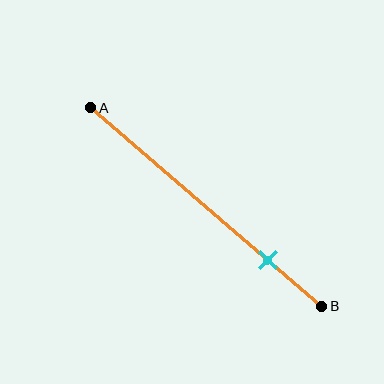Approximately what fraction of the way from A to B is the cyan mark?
The cyan mark is approximately 75% of the way from A to B.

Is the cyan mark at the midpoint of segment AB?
No, the mark is at about 75% from A, not at the 50% midpoint.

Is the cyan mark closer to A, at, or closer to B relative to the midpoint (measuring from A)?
The cyan mark is closer to point B than the midpoint of segment AB.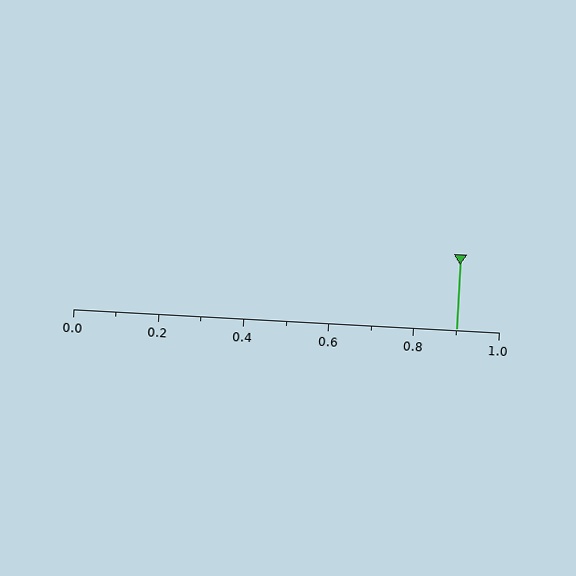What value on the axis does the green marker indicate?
The marker indicates approximately 0.9.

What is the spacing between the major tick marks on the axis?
The major ticks are spaced 0.2 apart.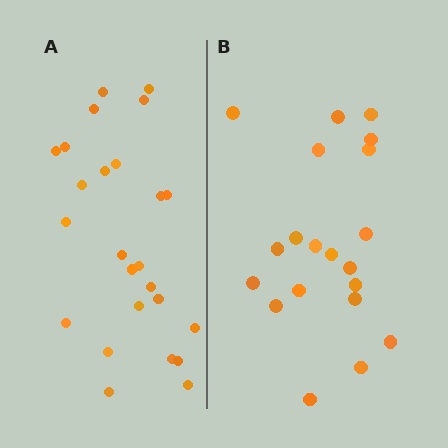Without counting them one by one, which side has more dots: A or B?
Region A (the left region) has more dots.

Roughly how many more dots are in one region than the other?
Region A has about 5 more dots than region B.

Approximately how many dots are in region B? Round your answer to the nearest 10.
About 20 dots.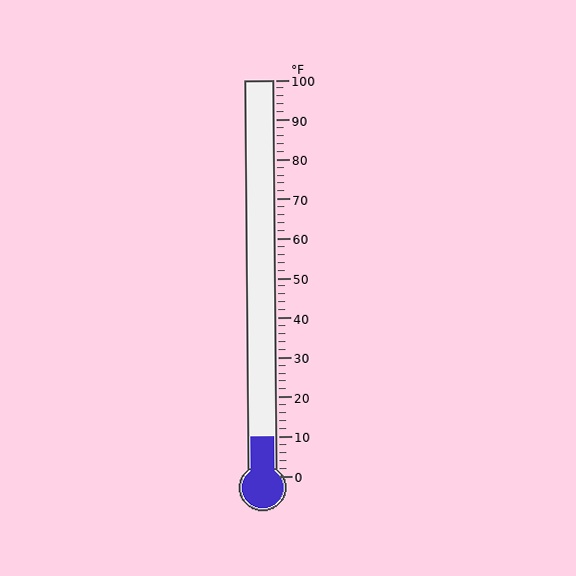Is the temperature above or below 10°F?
The temperature is at 10°F.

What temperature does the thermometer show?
The thermometer shows approximately 10°F.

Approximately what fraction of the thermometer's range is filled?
The thermometer is filled to approximately 10% of its range.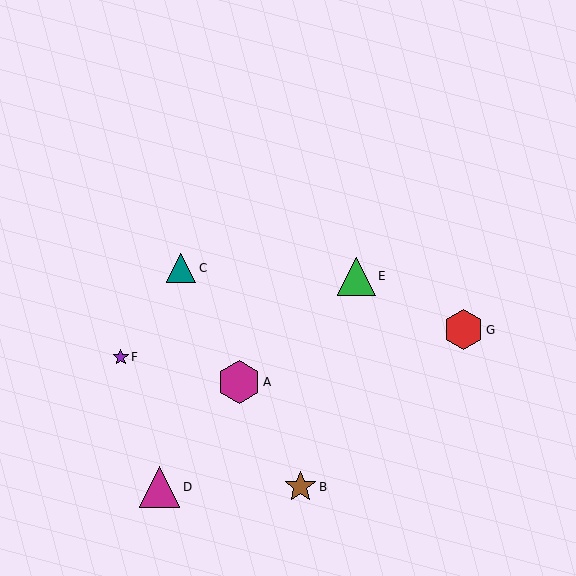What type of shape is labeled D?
Shape D is a magenta triangle.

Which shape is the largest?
The magenta hexagon (labeled A) is the largest.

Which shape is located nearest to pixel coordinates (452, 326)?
The red hexagon (labeled G) at (463, 330) is nearest to that location.